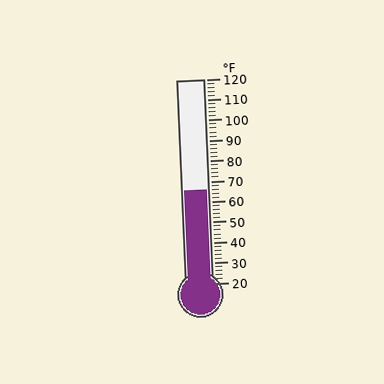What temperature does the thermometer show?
The thermometer shows approximately 66°F.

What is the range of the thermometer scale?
The thermometer scale ranges from 20°F to 120°F.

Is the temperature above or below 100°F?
The temperature is below 100°F.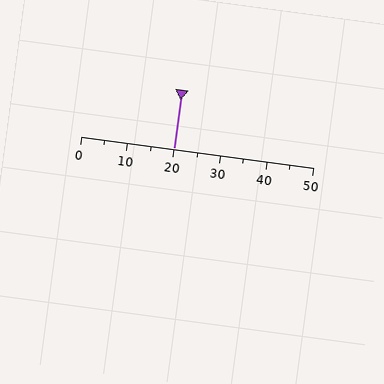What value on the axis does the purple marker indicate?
The marker indicates approximately 20.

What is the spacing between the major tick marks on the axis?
The major ticks are spaced 10 apart.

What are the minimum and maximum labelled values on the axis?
The axis runs from 0 to 50.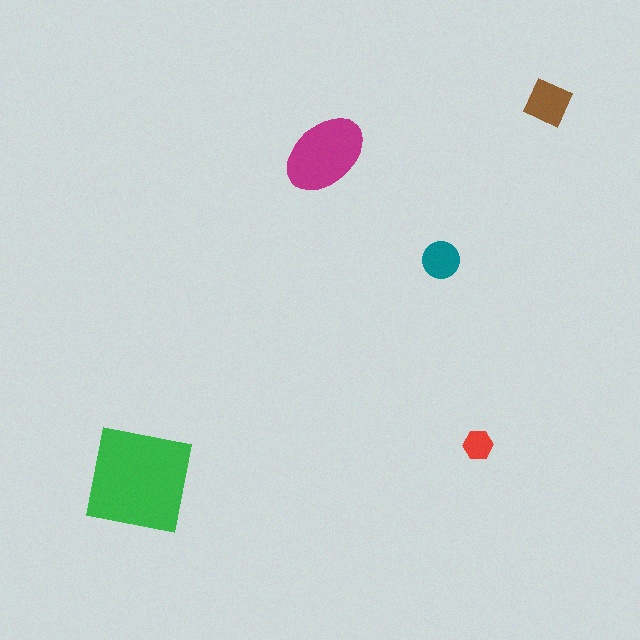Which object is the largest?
The green square.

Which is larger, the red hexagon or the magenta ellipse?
The magenta ellipse.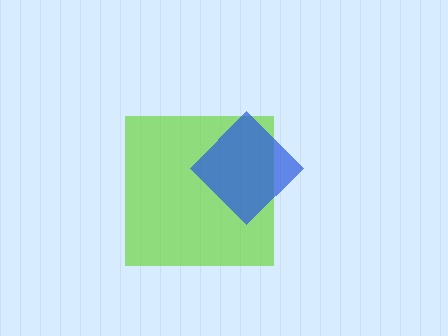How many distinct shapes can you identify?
There are 2 distinct shapes: a lime square, a blue diamond.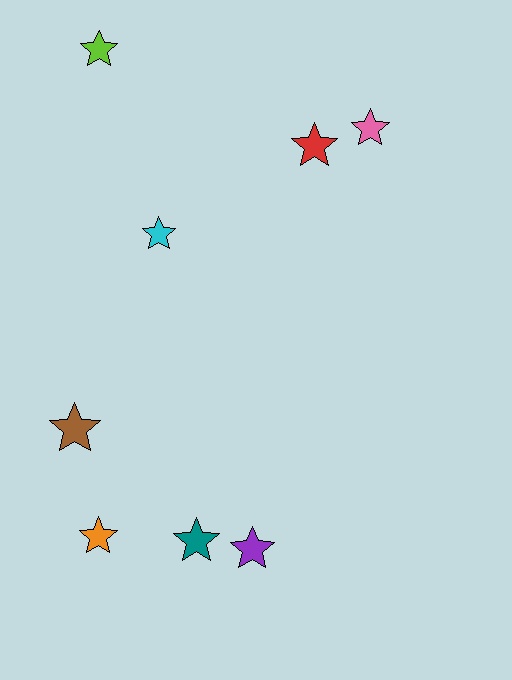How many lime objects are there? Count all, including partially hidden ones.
There is 1 lime object.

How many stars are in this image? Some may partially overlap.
There are 8 stars.